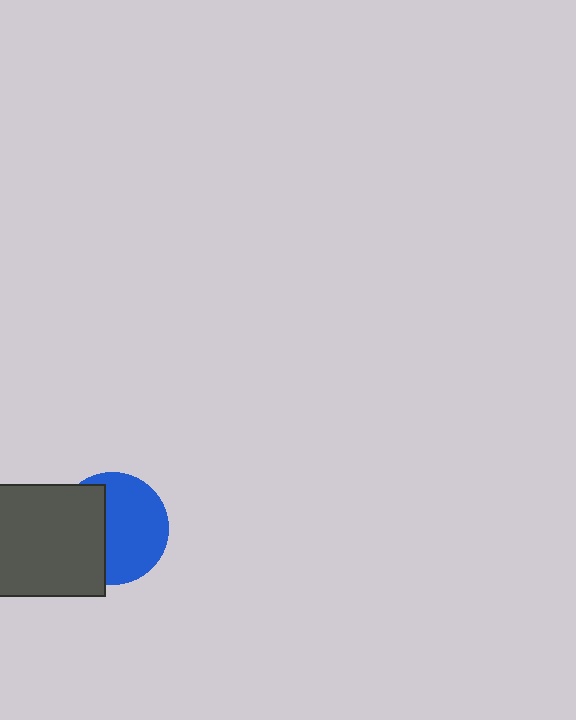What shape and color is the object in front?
The object in front is a dark gray rectangle.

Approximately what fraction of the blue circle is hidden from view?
Roughly 40% of the blue circle is hidden behind the dark gray rectangle.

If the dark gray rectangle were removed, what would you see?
You would see the complete blue circle.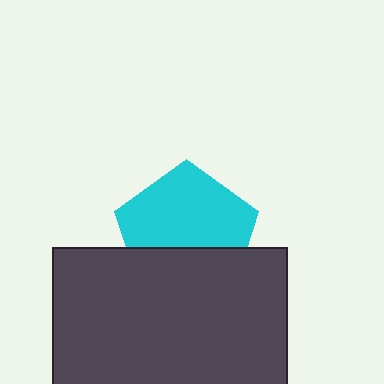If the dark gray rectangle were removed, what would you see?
You would see the complete cyan pentagon.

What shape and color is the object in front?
The object in front is a dark gray rectangle.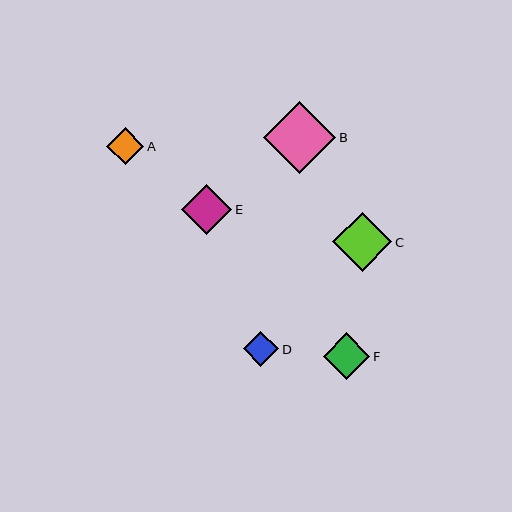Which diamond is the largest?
Diamond B is the largest with a size of approximately 72 pixels.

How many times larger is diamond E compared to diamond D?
Diamond E is approximately 1.4 times the size of diamond D.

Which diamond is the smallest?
Diamond D is the smallest with a size of approximately 35 pixels.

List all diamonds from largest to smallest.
From largest to smallest: B, C, E, F, A, D.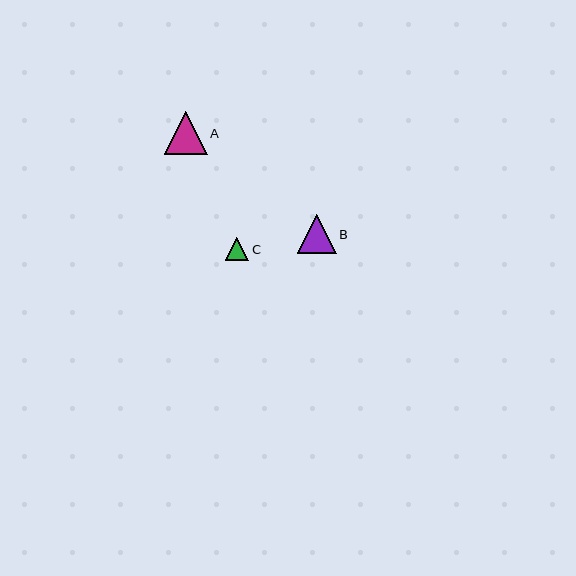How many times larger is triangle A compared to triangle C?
Triangle A is approximately 1.8 times the size of triangle C.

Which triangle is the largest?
Triangle A is the largest with a size of approximately 43 pixels.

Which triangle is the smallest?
Triangle C is the smallest with a size of approximately 23 pixels.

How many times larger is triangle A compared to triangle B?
Triangle A is approximately 1.1 times the size of triangle B.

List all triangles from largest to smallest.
From largest to smallest: A, B, C.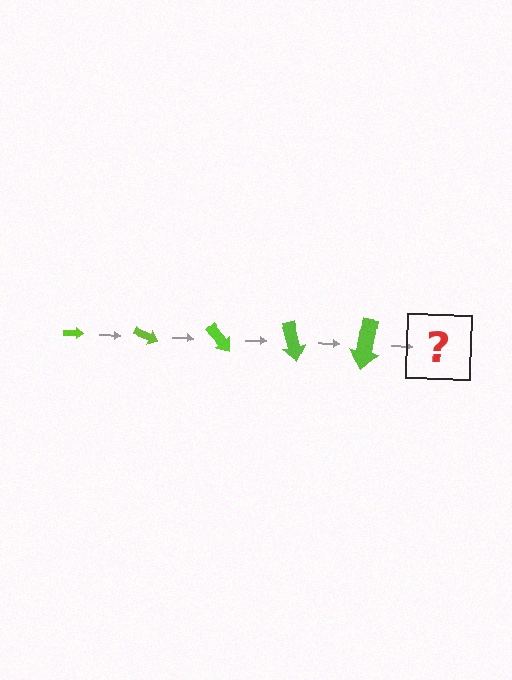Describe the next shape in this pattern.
It should be an arrow, larger than the previous one and rotated 125 degrees from the start.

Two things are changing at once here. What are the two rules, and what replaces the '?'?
The two rules are that the arrow grows larger each step and it rotates 25 degrees each step. The '?' should be an arrow, larger than the previous one and rotated 125 degrees from the start.